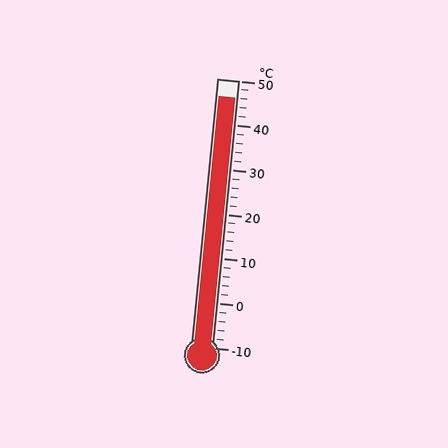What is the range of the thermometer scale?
The thermometer scale ranges from -10°C to 50°C.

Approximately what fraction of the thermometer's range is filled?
The thermometer is filled to approximately 95% of its range.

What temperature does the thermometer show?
The thermometer shows approximately 46°C.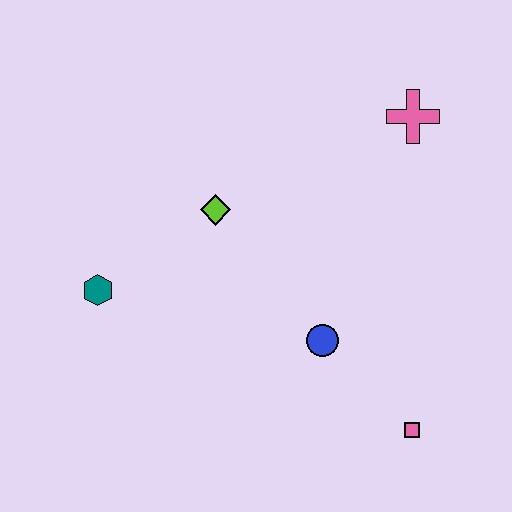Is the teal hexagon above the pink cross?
No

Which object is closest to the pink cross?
The lime diamond is closest to the pink cross.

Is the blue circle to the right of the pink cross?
No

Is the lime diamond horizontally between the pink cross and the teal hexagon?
Yes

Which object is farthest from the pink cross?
The teal hexagon is farthest from the pink cross.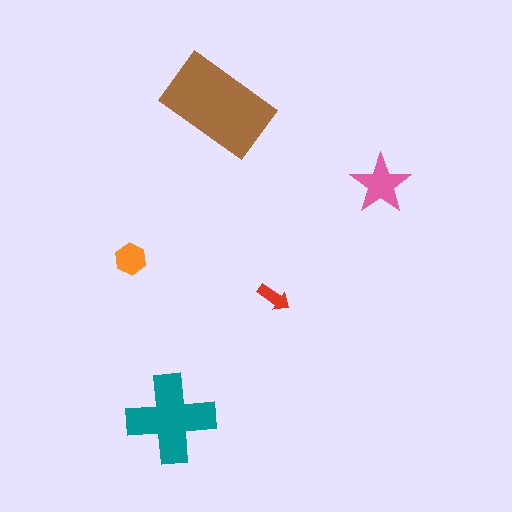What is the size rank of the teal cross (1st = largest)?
2nd.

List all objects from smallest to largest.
The red arrow, the orange hexagon, the pink star, the teal cross, the brown rectangle.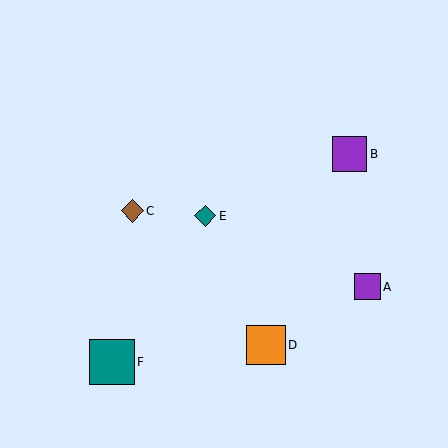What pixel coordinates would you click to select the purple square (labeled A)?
Click at (367, 287) to select the purple square A.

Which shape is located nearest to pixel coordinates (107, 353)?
The teal square (labeled F) at (112, 362) is nearest to that location.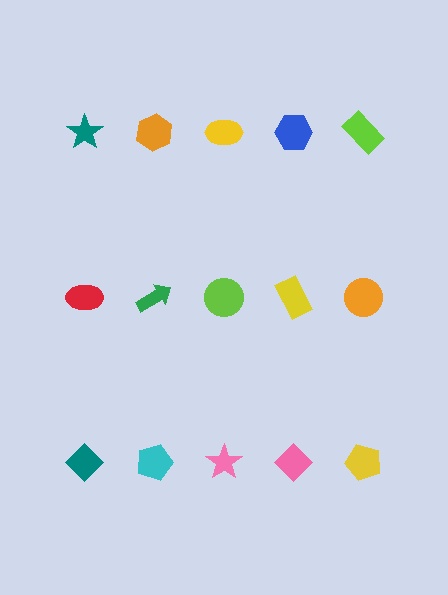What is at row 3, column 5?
A yellow pentagon.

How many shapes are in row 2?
5 shapes.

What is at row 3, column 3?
A pink star.